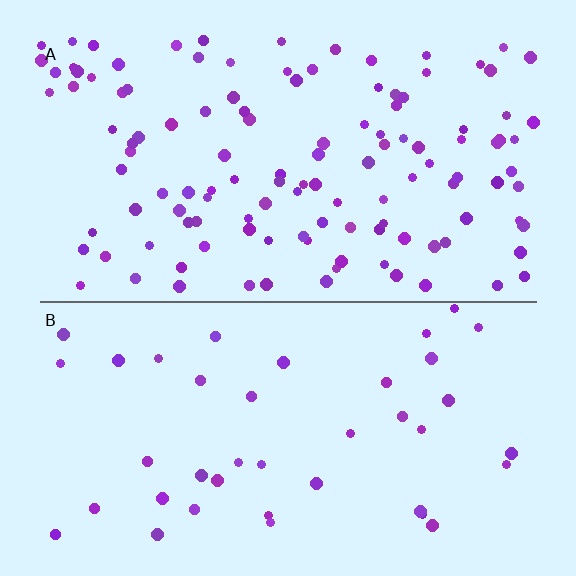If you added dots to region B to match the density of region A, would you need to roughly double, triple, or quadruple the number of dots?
Approximately triple.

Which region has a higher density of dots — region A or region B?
A (the top).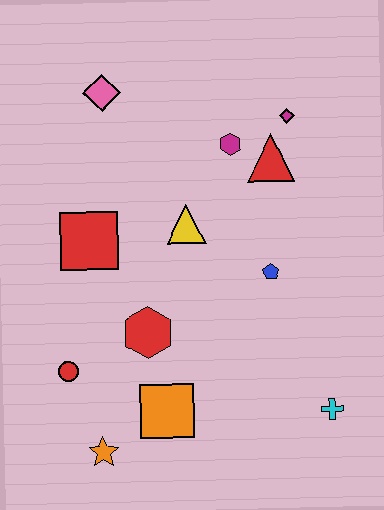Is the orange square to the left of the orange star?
No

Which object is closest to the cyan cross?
The blue pentagon is closest to the cyan cross.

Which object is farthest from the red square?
The cyan cross is farthest from the red square.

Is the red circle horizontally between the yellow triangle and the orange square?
No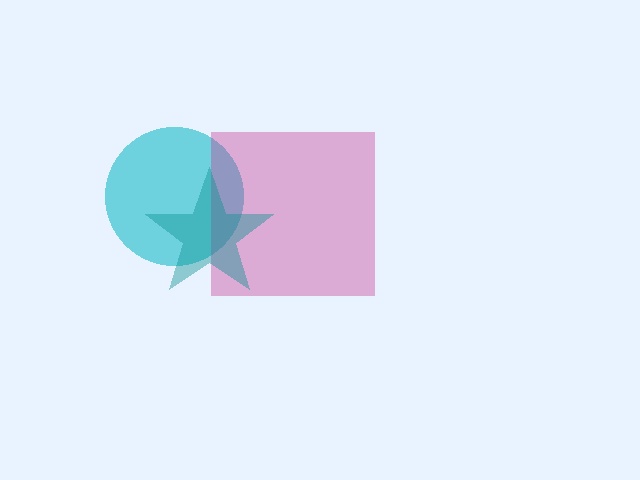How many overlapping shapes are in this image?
There are 3 overlapping shapes in the image.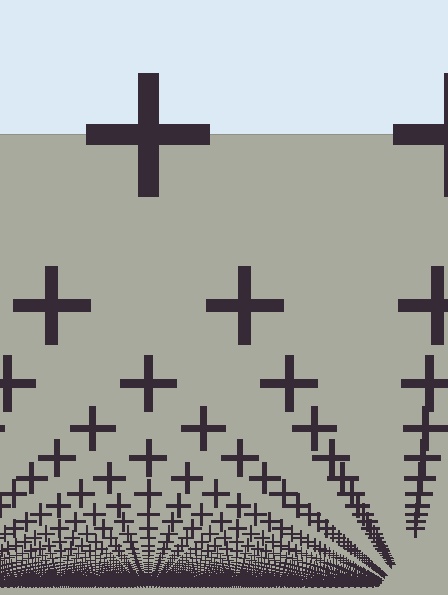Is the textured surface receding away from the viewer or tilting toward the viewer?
The surface appears to tilt toward the viewer. Texture elements get larger and sparser toward the top.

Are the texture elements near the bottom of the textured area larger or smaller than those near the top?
Smaller. The gradient is inverted — elements near the bottom are smaller and denser.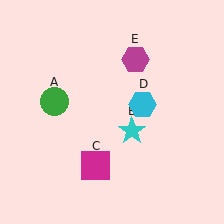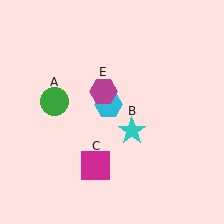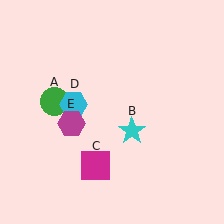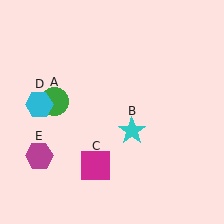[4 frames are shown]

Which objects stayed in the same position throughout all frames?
Green circle (object A) and cyan star (object B) and magenta square (object C) remained stationary.